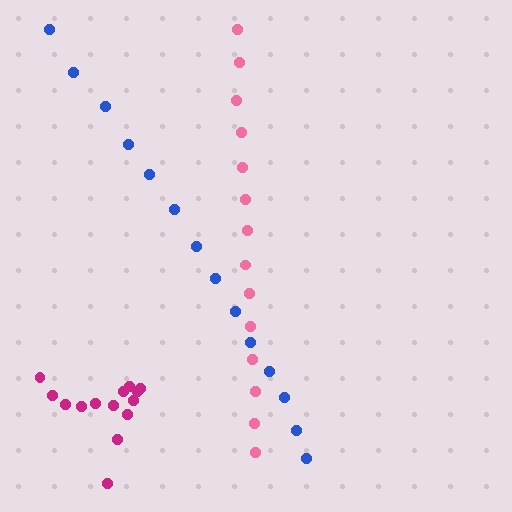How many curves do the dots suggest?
There are 3 distinct paths.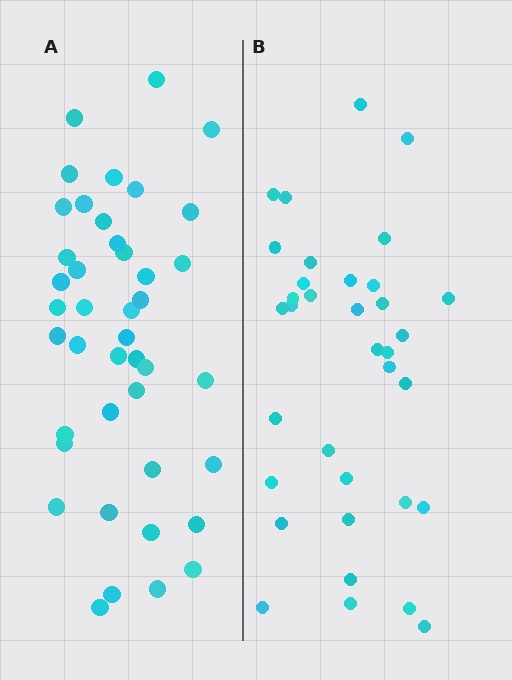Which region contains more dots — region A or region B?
Region A (the left region) has more dots.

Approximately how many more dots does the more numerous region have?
Region A has roughly 8 or so more dots than region B.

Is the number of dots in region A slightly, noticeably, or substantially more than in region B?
Region A has only slightly more — the two regions are fairly close. The ratio is roughly 1.2 to 1.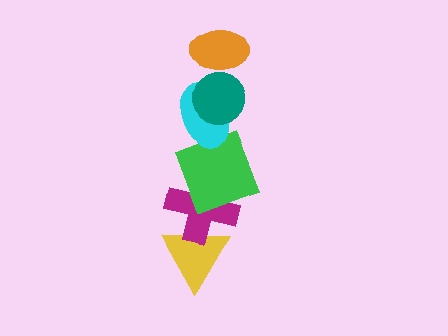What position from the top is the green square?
The green square is 4th from the top.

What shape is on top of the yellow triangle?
The magenta cross is on top of the yellow triangle.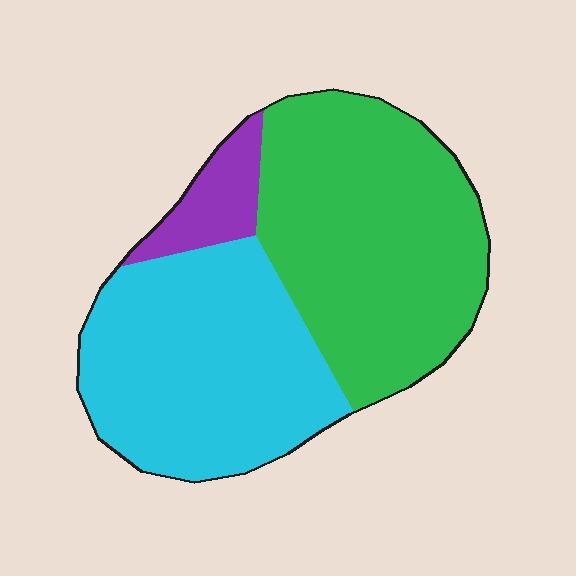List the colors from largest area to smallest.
From largest to smallest: green, cyan, purple.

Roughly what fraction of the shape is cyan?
Cyan covers roughly 45% of the shape.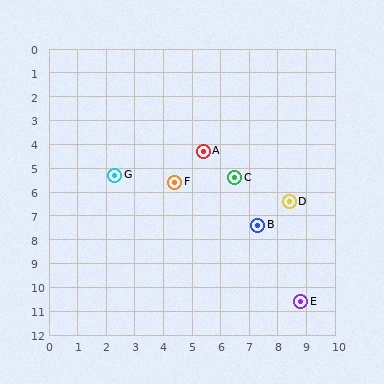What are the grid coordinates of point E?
Point E is at approximately (8.8, 10.6).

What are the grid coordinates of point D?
Point D is at approximately (8.4, 6.4).